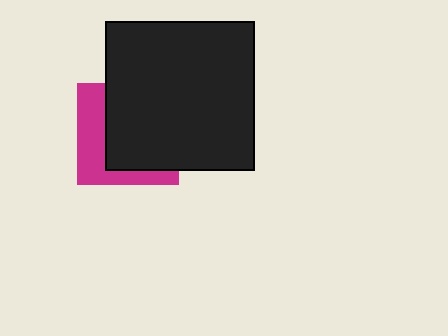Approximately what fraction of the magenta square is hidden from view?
Roughly 63% of the magenta square is hidden behind the black square.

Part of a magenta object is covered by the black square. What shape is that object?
It is a square.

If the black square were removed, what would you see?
You would see the complete magenta square.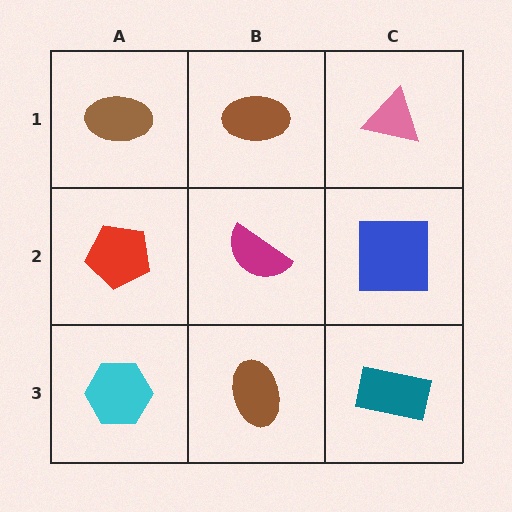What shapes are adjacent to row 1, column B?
A magenta semicircle (row 2, column B), a brown ellipse (row 1, column A), a pink triangle (row 1, column C).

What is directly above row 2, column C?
A pink triangle.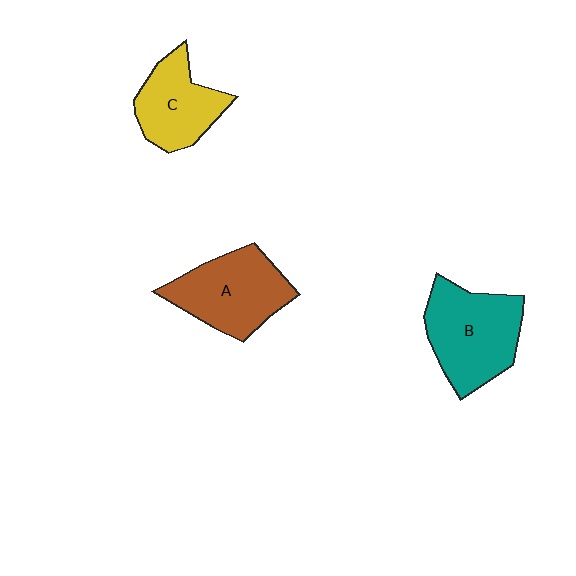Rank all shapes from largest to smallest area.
From largest to smallest: B (teal), A (brown), C (yellow).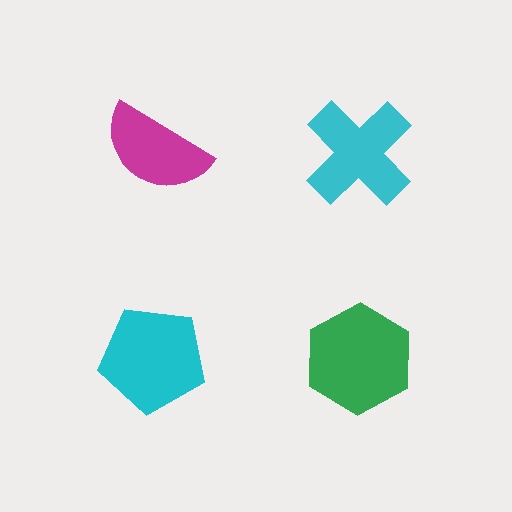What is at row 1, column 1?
A magenta semicircle.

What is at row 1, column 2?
A cyan cross.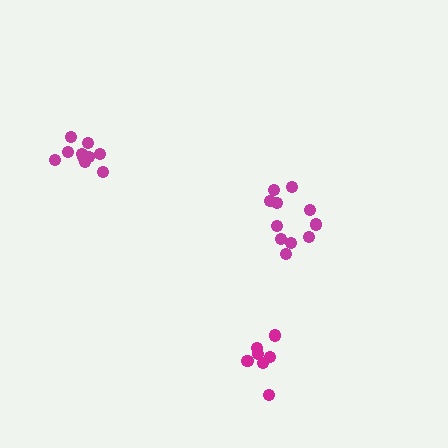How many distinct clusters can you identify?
There are 3 distinct clusters.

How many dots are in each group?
Group 1: 7 dots, Group 2: 10 dots, Group 3: 11 dots (28 total).